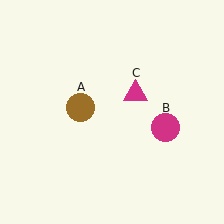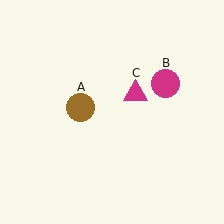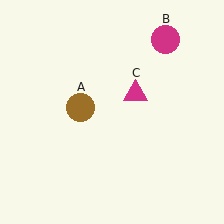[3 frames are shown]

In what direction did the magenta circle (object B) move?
The magenta circle (object B) moved up.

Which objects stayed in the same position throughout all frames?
Brown circle (object A) and magenta triangle (object C) remained stationary.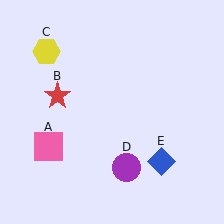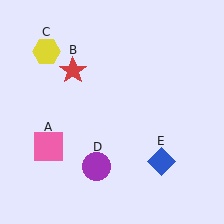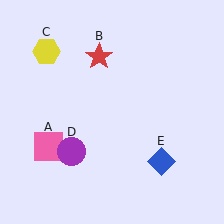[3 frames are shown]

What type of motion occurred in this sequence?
The red star (object B), purple circle (object D) rotated clockwise around the center of the scene.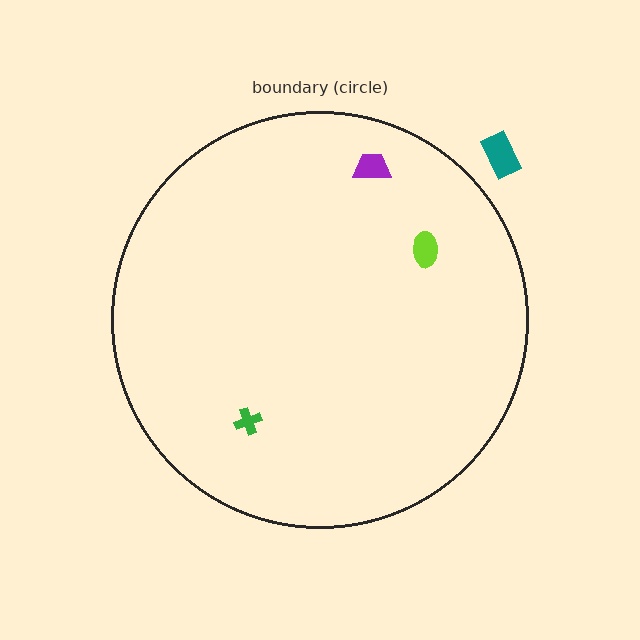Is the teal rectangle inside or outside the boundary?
Outside.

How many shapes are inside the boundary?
3 inside, 1 outside.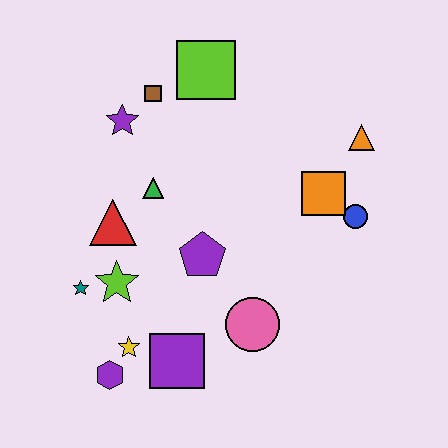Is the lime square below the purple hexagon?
No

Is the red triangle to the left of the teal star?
No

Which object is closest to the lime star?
The teal star is closest to the lime star.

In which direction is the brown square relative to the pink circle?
The brown square is above the pink circle.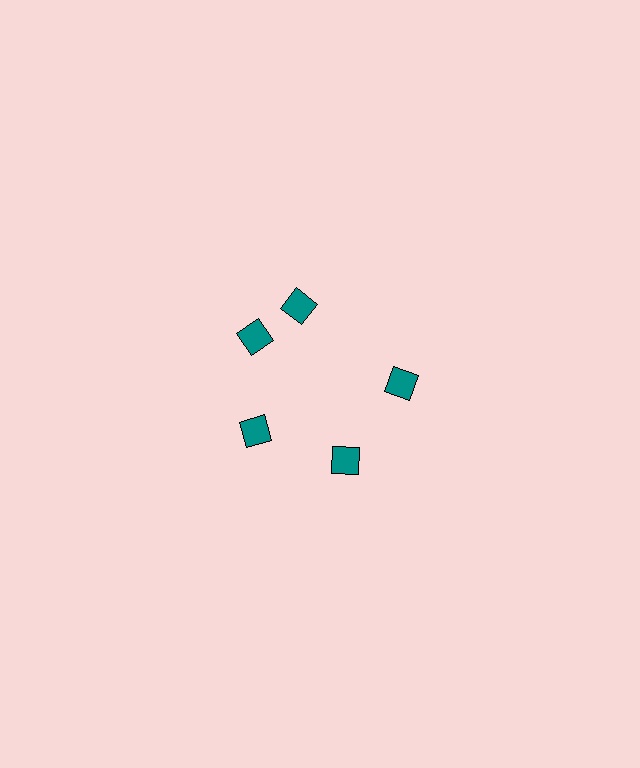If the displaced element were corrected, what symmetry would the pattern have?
It would have 5-fold rotational symmetry — the pattern would map onto itself every 72 degrees.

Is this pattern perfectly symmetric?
No. The 5 teal diamonds are arranged in a ring, but one element near the 1 o'clock position is rotated out of alignment along the ring, breaking the 5-fold rotational symmetry.